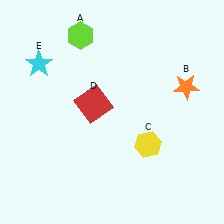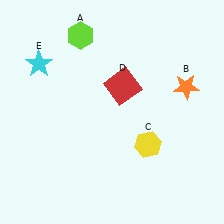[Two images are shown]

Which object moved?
The red square (D) moved right.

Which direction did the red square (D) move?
The red square (D) moved right.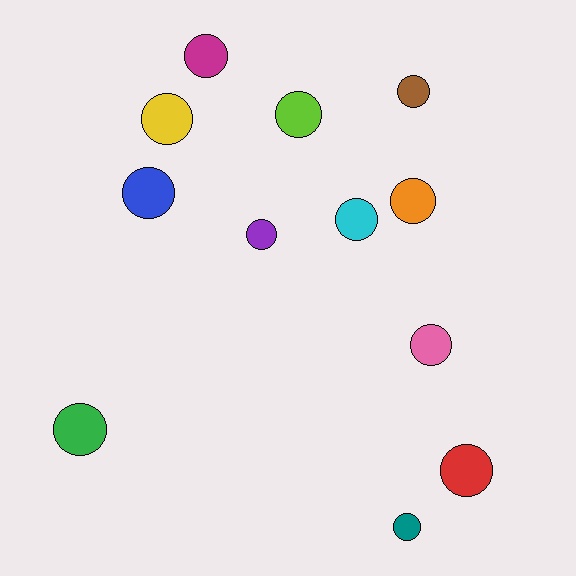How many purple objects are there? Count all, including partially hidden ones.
There is 1 purple object.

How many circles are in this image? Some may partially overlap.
There are 12 circles.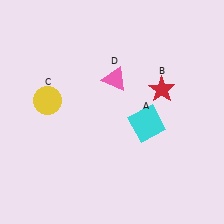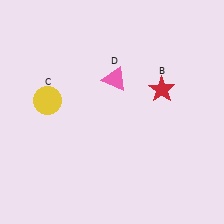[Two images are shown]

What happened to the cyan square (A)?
The cyan square (A) was removed in Image 2. It was in the bottom-right area of Image 1.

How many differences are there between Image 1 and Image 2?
There is 1 difference between the two images.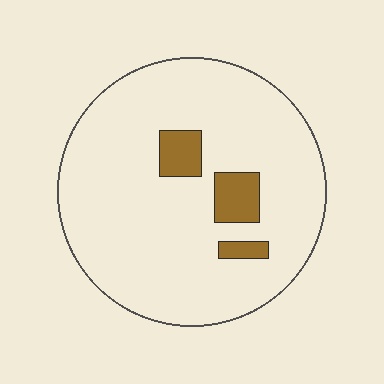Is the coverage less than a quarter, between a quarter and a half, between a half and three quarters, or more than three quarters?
Less than a quarter.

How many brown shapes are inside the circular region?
3.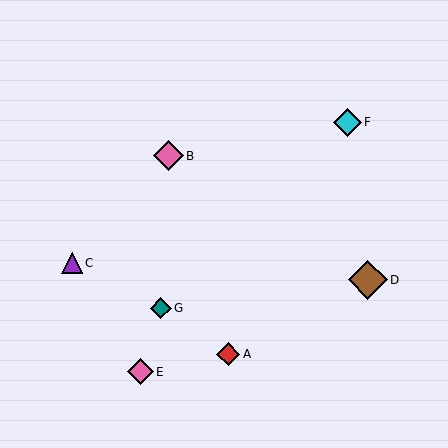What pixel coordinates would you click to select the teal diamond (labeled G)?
Click at (161, 308) to select the teal diamond G.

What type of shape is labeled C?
Shape C is a purple triangle.